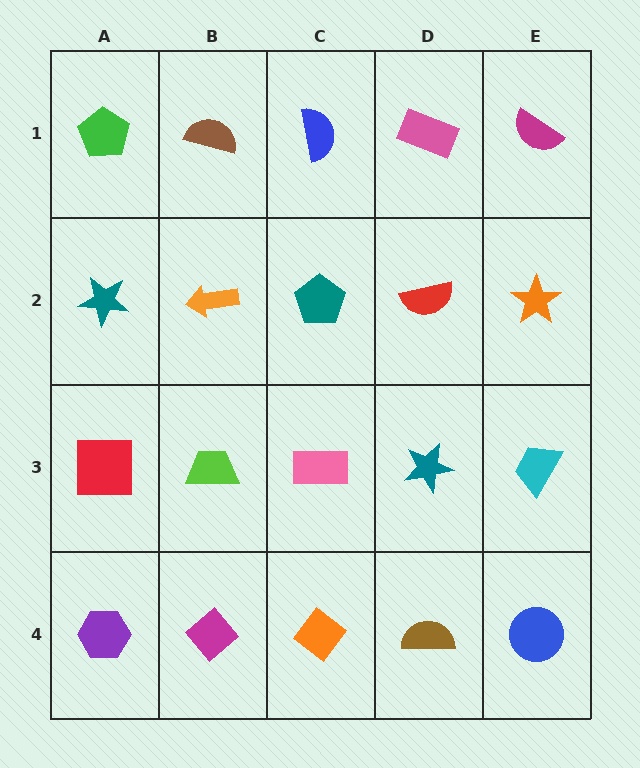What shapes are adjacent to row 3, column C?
A teal pentagon (row 2, column C), an orange diamond (row 4, column C), a lime trapezoid (row 3, column B), a teal star (row 3, column D).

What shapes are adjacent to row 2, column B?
A brown semicircle (row 1, column B), a lime trapezoid (row 3, column B), a teal star (row 2, column A), a teal pentagon (row 2, column C).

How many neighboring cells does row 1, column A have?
2.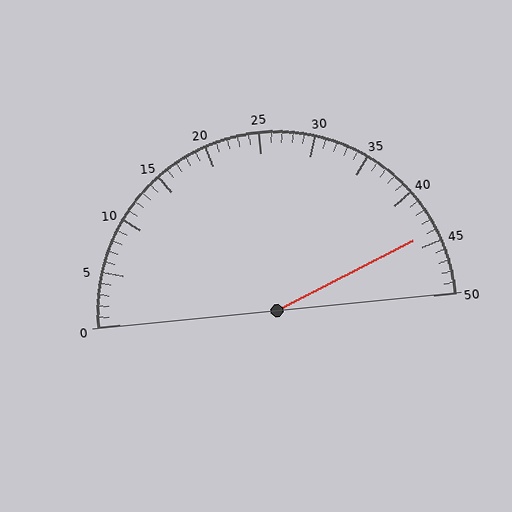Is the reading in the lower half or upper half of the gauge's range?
The reading is in the upper half of the range (0 to 50).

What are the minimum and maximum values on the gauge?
The gauge ranges from 0 to 50.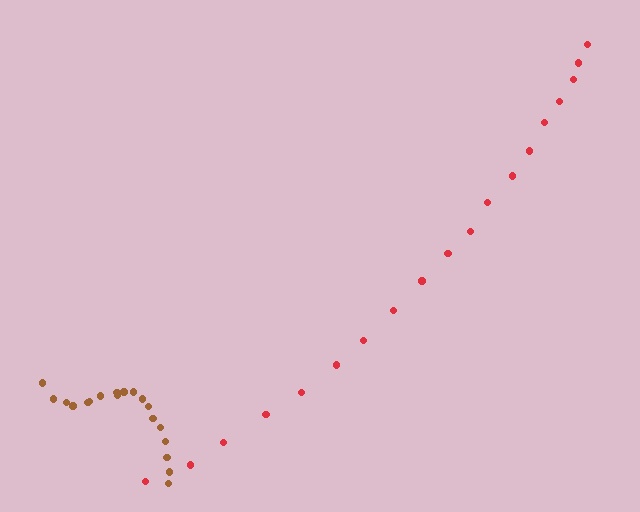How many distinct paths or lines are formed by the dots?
There are 2 distinct paths.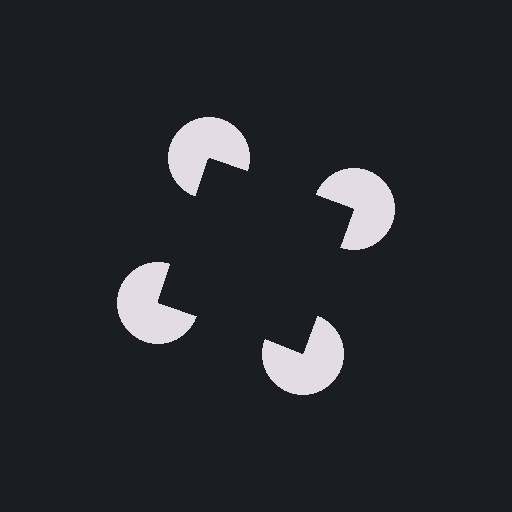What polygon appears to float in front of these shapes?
An illusory square — its edges are inferred from the aligned wedge cuts in the pac-man discs, not physically drawn.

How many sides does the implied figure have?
4 sides.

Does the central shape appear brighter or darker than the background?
It typically appears slightly darker than the background, even though no actual brightness change is drawn.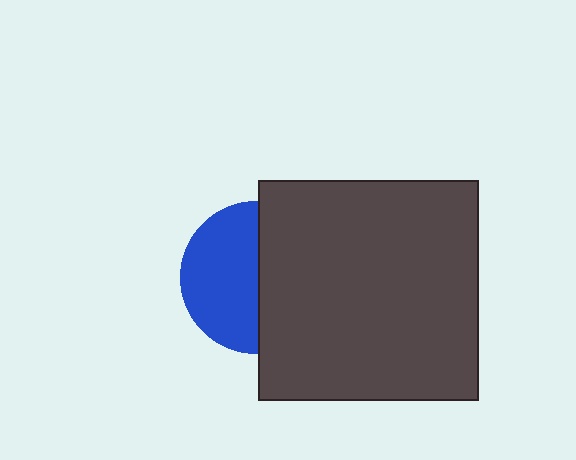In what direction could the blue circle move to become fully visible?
The blue circle could move left. That would shift it out from behind the dark gray square entirely.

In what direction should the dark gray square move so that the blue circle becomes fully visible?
The dark gray square should move right. That is the shortest direction to clear the overlap and leave the blue circle fully visible.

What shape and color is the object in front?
The object in front is a dark gray square.